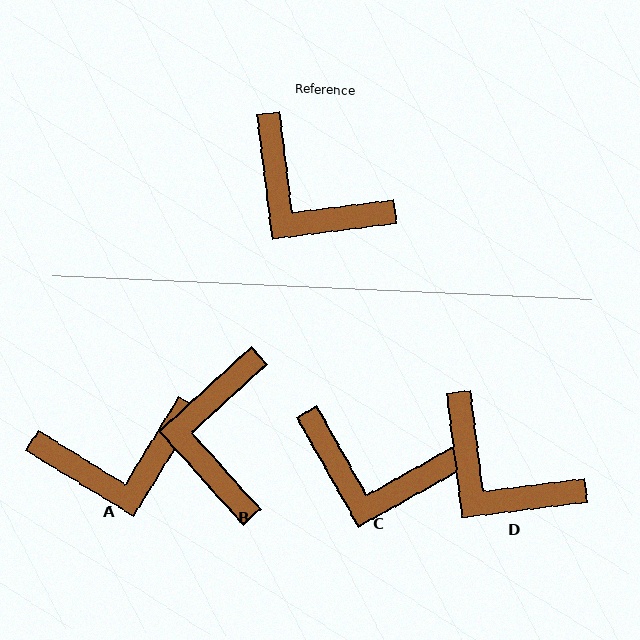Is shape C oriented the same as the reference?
No, it is off by about 22 degrees.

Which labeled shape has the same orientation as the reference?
D.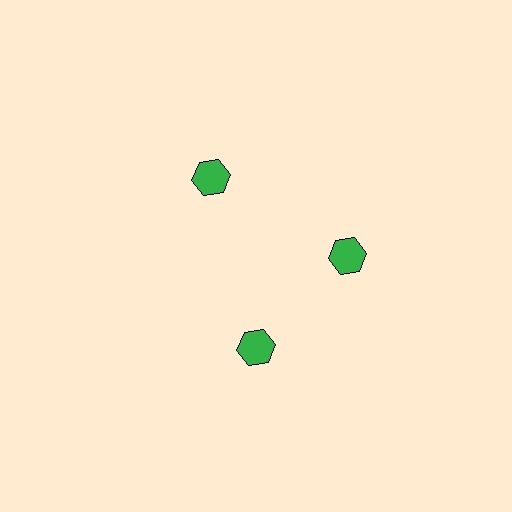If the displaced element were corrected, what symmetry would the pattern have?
It would have 3-fold rotational symmetry — the pattern would map onto itself every 120 degrees.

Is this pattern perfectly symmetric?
No. The 3 green hexagons are arranged in a ring, but one element near the 7 o'clock position is rotated out of alignment along the ring, breaking the 3-fold rotational symmetry.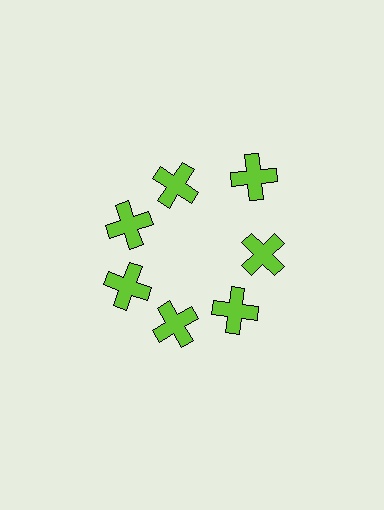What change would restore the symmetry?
The symmetry would be restored by moving it inward, back onto the ring so that all 7 crosses sit at equal angles and equal distance from the center.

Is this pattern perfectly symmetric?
No. The 7 lime crosses are arranged in a ring, but one element near the 1 o'clock position is pushed outward from the center, breaking the 7-fold rotational symmetry.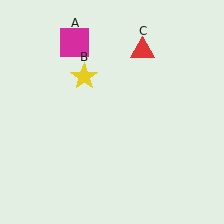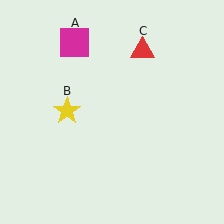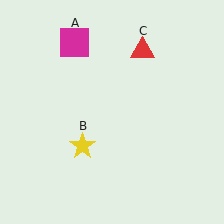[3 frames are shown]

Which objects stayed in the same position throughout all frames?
Magenta square (object A) and red triangle (object C) remained stationary.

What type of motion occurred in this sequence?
The yellow star (object B) rotated counterclockwise around the center of the scene.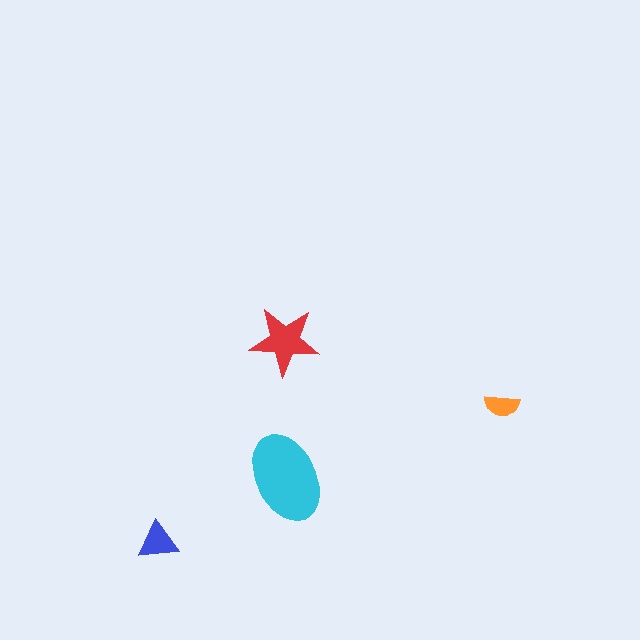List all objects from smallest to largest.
The orange semicircle, the blue triangle, the red star, the cyan ellipse.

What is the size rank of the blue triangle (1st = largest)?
3rd.